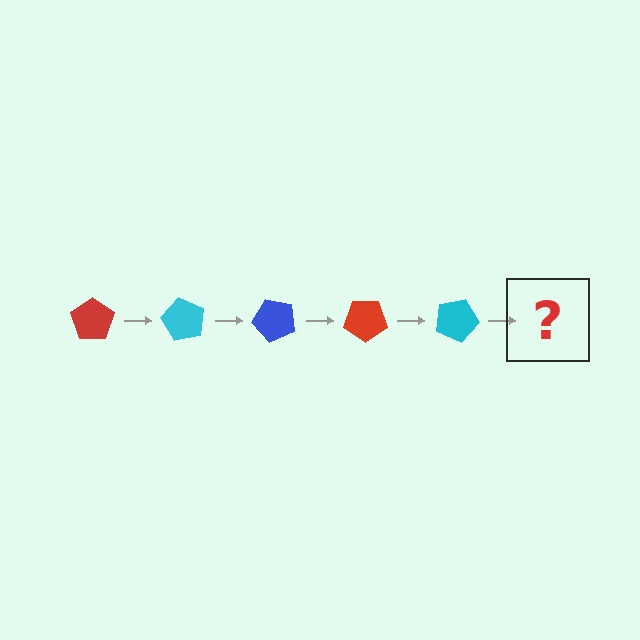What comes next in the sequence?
The next element should be a blue pentagon, rotated 300 degrees from the start.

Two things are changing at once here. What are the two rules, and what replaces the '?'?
The two rules are that it rotates 60 degrees each step and the color cycles through red, cyan, and blue. The '?' should be a blue pentagon, rotated 300 degrees from the start.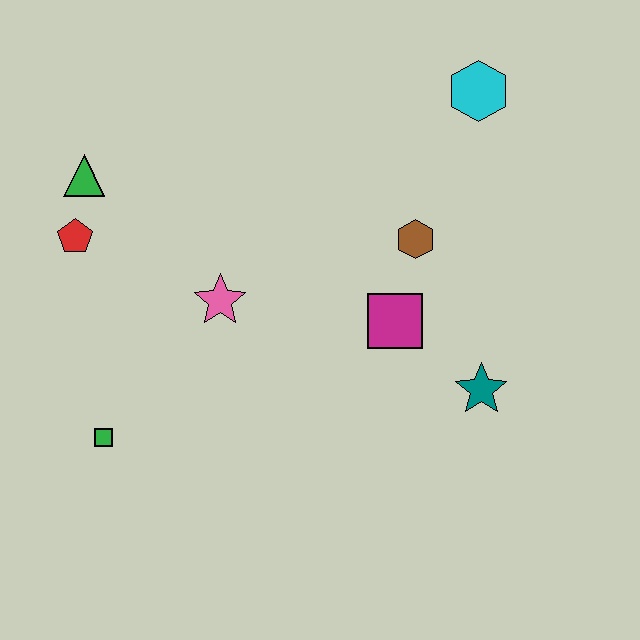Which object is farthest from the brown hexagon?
The green square is farthest from the brown hexagon.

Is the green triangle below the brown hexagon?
No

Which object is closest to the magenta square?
The brown hexagon is closest to the magenta square.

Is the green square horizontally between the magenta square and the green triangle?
Yes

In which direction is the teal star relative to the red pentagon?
The teal star is to the right of the red pentagon.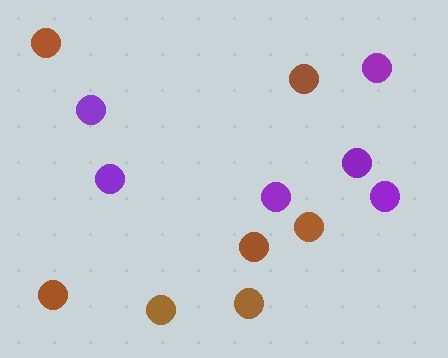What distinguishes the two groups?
There are 2 groups: one group of brown circles (7) and one group of purple circles (6).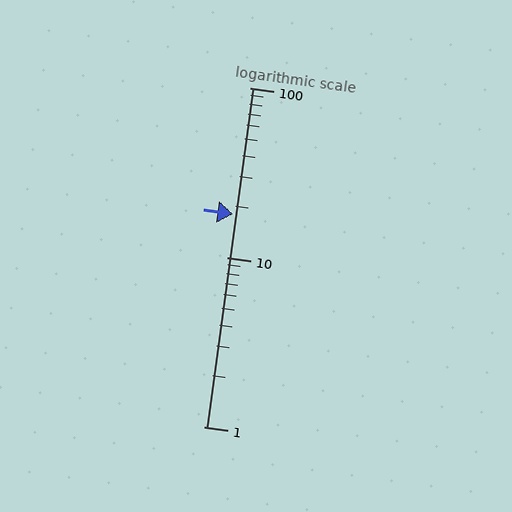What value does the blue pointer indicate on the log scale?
The pointer indicates approximately 18.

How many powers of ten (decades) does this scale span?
The scale spans 2 decades, from 1 to 100.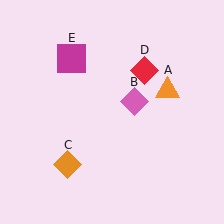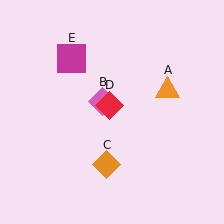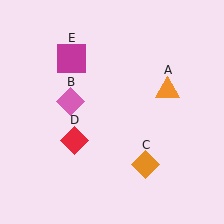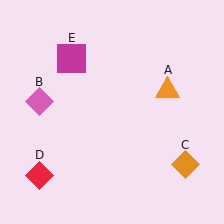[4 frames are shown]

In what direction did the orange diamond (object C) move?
The orange diamond (object C) moved right.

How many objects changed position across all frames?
3 objects changed position: pink diamond (object B), orange diamond (object C), red diamond (object D).